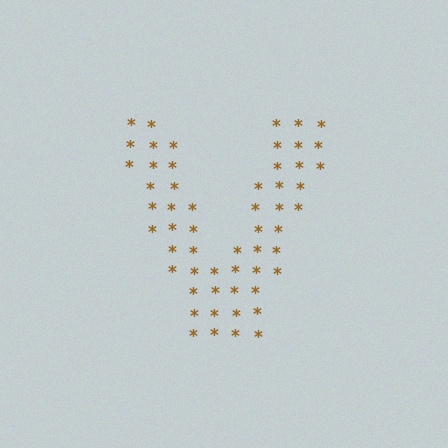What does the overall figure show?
The overall figure shows the letter V.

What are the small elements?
The small elements are asterisks.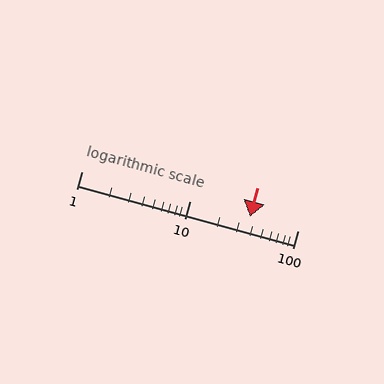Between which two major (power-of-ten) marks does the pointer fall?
The pointer is between 10 and 100.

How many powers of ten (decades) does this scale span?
The scale spans 2 decades, from 1 to 100.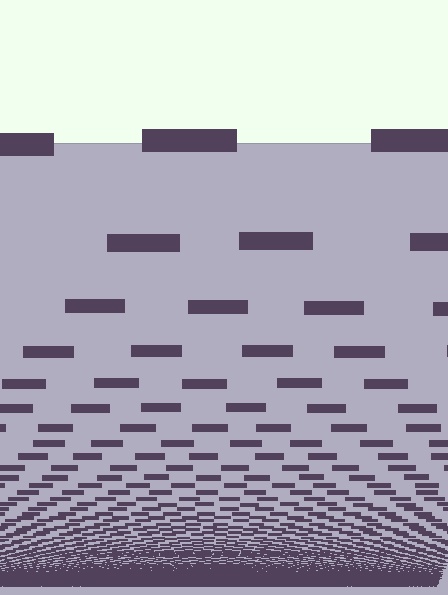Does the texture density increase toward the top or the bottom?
Density increases toward the bottom.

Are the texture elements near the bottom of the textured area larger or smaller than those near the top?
Smaller. The gradient is inverted — elements near the bottom are smaller and denser.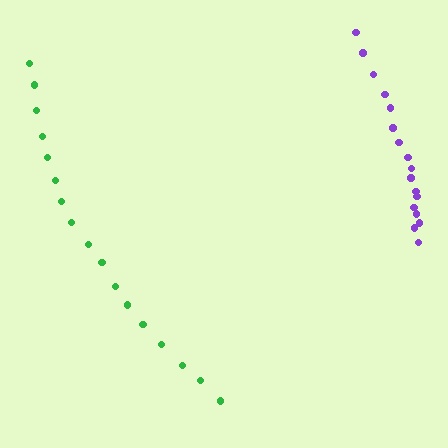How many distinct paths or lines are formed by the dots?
There are 2 distinct paths.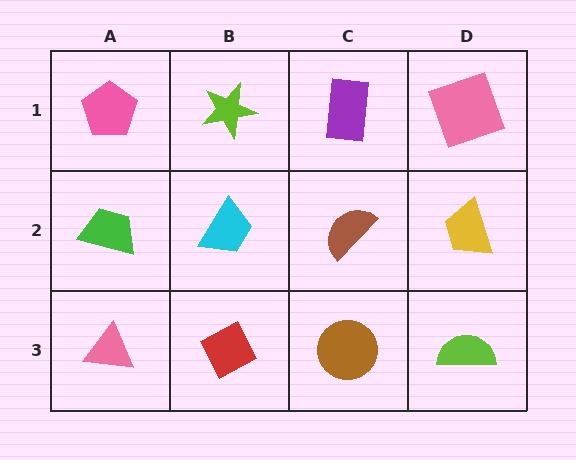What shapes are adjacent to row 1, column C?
A brown semicircle (row 2, column C), a lime star (row 1, column B), a pink square (row 1, column D).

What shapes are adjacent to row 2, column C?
A purple rectangle (row 1, column C), a brown circle (row 3, column C), a cyan trapezoid (row 2, column B), a yellow trapezoid (row 2, column D).